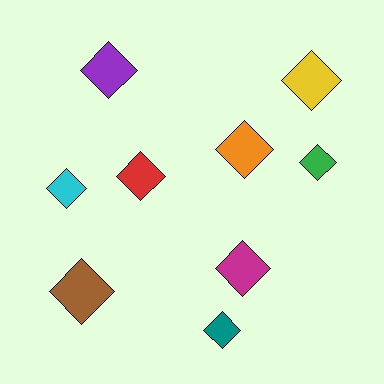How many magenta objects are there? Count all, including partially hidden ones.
There is 1 magenta object.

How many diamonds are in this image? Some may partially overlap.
There are 9 diamonds.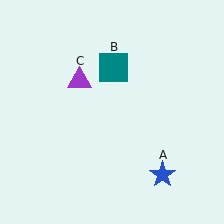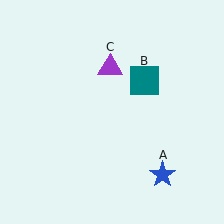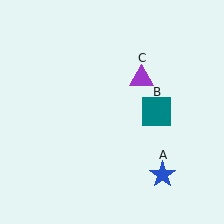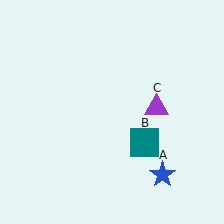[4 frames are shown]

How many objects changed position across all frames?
2 objects changed position: teal square (object B), purple triangle (object C).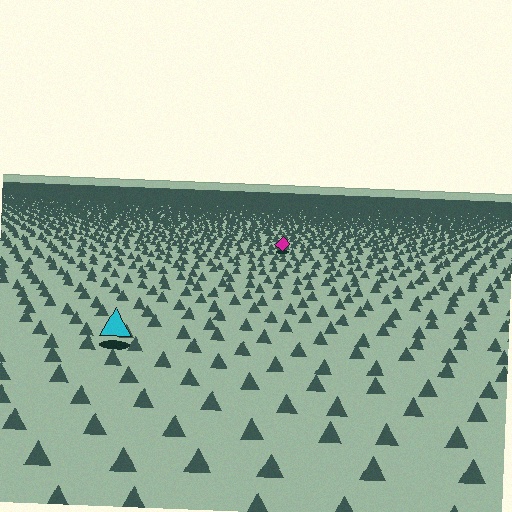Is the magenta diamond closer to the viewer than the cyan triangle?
No. The cyan triangle is closer — you can tell from the texture gradient: the ground texture is coarser near it.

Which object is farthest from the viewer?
The magenta diamond is farthest from the viewer. It appears smaller and the ground texture around it is denser.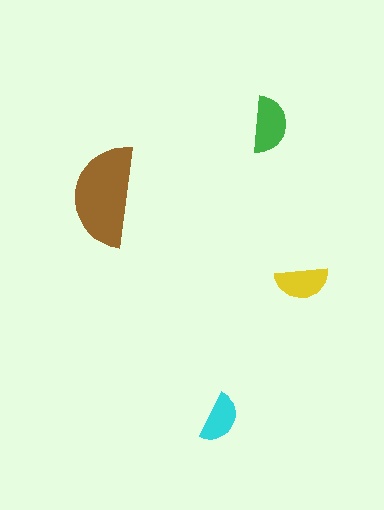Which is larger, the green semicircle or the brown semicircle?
The brown one.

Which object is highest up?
The green semicircle is topmost.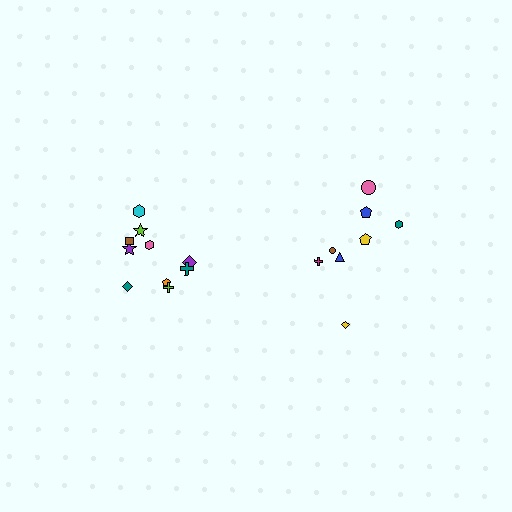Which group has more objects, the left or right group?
The left group.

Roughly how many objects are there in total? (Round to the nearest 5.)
Roughly 20 objects in total.